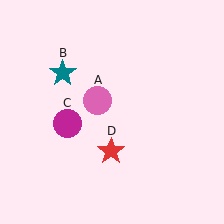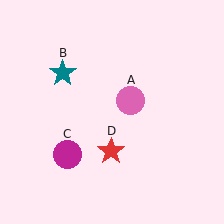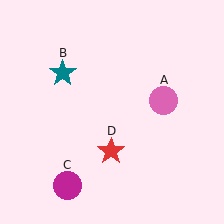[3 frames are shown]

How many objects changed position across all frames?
2 objects changed position: pink circle (object A), magenta circle (object C).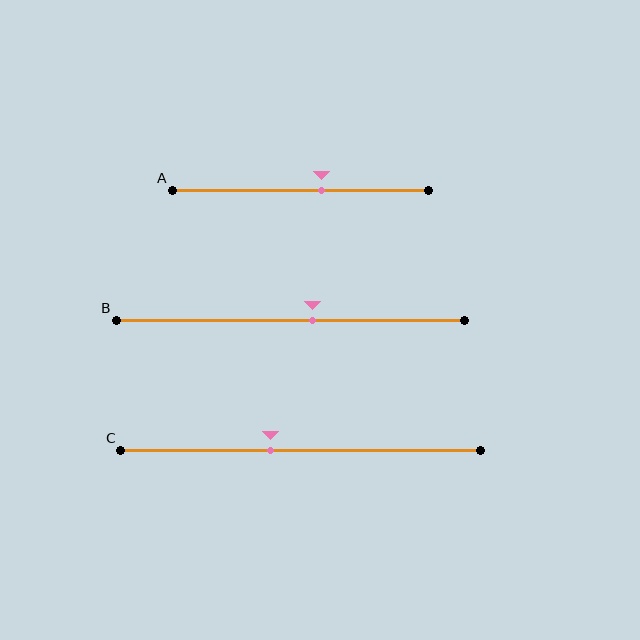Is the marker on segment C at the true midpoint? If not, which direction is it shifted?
No, the marker on segment C is shifted to the left by about 8% of the segment length.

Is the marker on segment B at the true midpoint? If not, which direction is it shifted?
No, the marker on segment B is shifted to the right by about 6% of the segment length.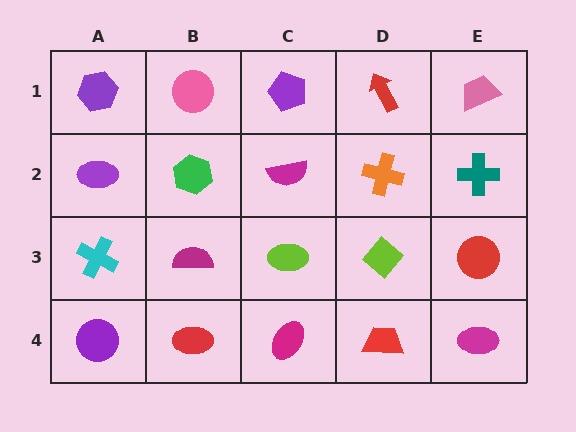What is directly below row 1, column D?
An orange cross.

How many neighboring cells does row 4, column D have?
3.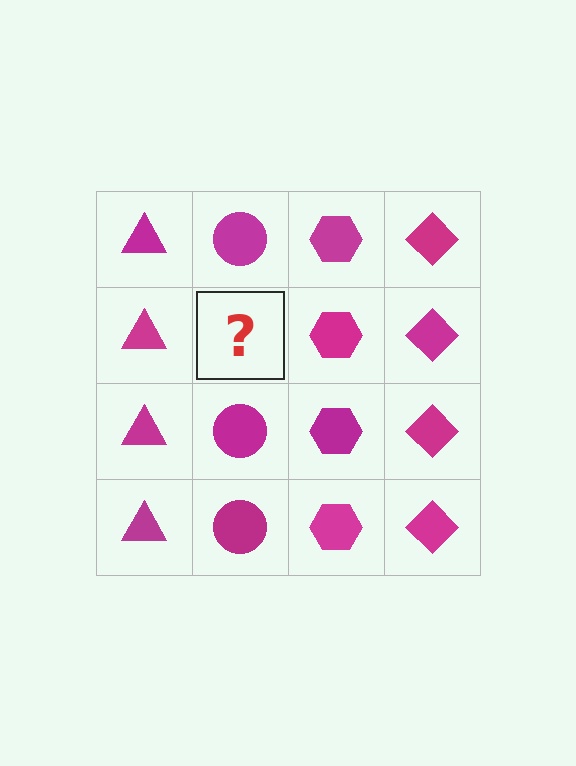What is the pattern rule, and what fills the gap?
The rule is that each column has a consistent shape. The gap should be filled with a magenta circle.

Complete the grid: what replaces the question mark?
The question mark should be replaced with a magenta circle.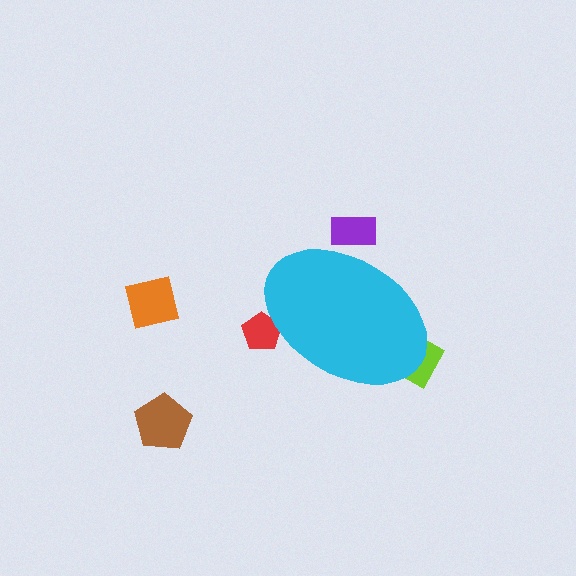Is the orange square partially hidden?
No, the orange square is fully visible.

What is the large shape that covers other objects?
A cyan ellipse.